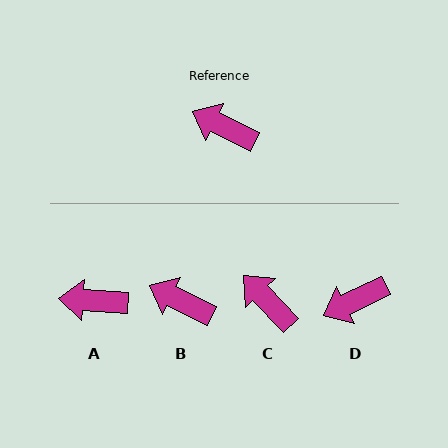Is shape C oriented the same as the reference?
No, it is off by about 21 degrees.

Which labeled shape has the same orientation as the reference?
B.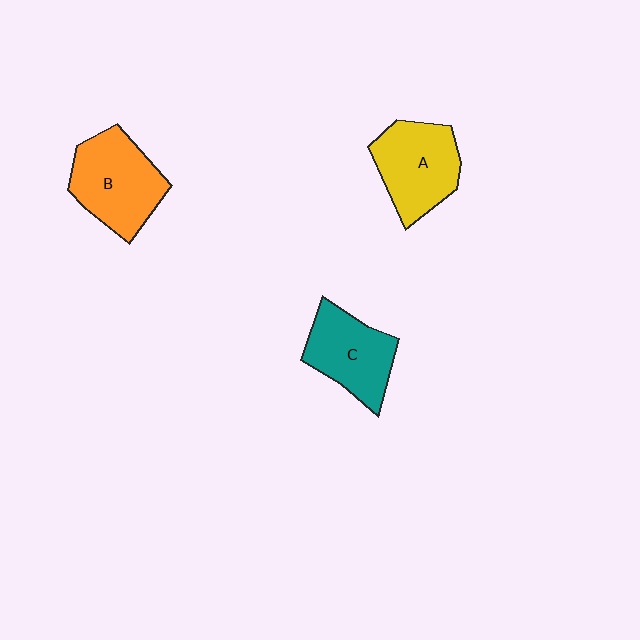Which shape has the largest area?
Shape B (orange).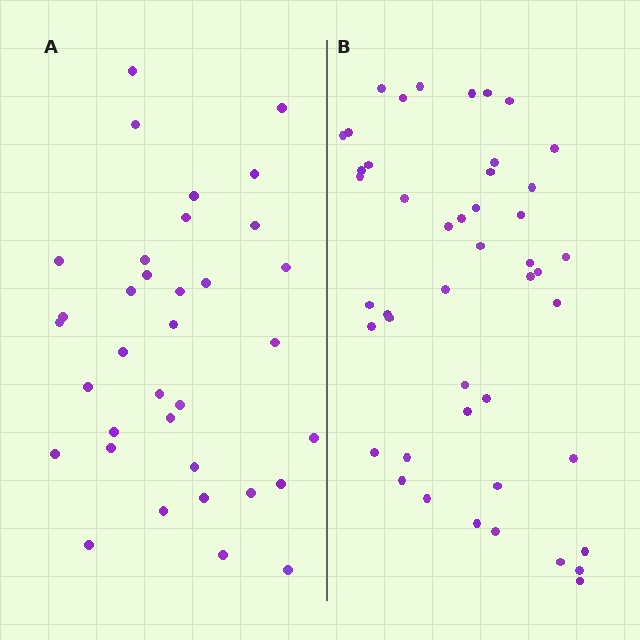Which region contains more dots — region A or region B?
Region B (the right region) has more dots.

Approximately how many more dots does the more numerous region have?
Region B has roughly 12 or so more dots than region A.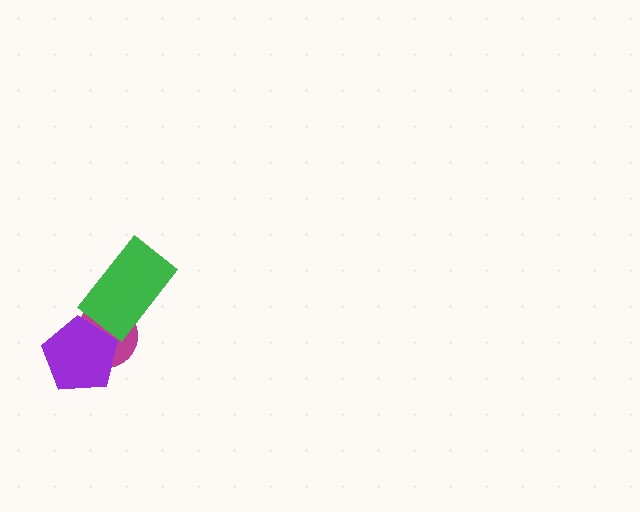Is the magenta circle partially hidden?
Yes, it is partially covered by another shape.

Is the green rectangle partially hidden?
No, no other shape covers it.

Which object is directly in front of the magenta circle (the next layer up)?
The green rectangle is directly in front of the magenta circle.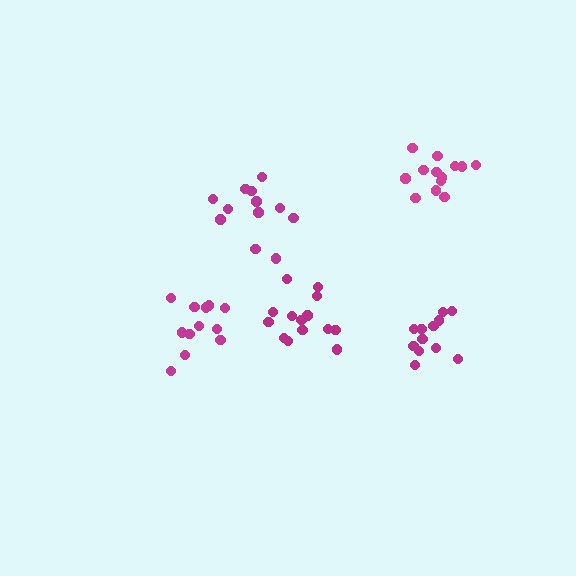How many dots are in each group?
Group 1: 12 dots, Group 2: 12 dots, Group 3: 14 dots, Group 4: 12 dots, Group 5: 13 dots (63 total).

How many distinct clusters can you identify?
There are 5 distinct clusters.